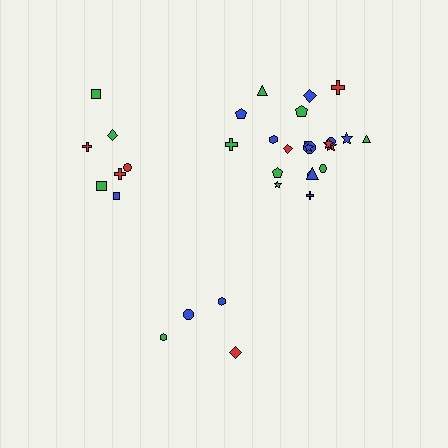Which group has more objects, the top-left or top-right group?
The top-right group.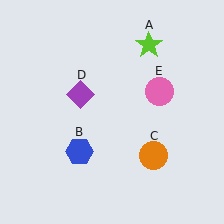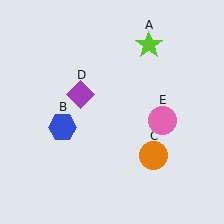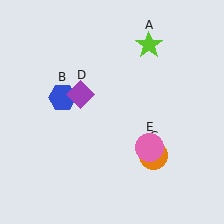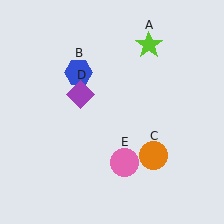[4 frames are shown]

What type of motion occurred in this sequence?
The blue hexagon (object B), pink circle (object E) rotated clockwise around the center of the scene.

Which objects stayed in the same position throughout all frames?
Lime star (object A) and orange circle (object C) and purple diamond (object D) remained stationary.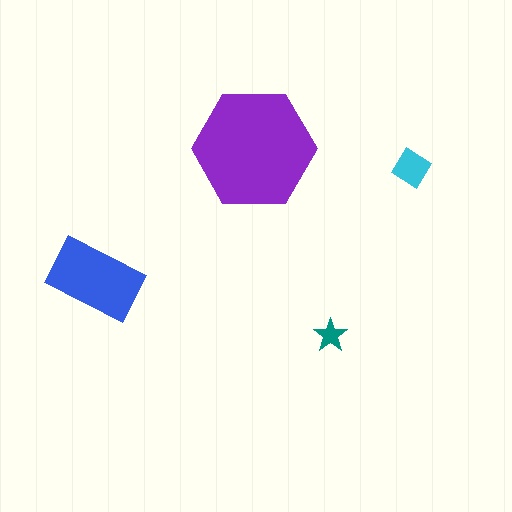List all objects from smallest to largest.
The teal star, the cyan diamond, the blue rectangle, the purple hexagon.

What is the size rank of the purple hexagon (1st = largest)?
1st.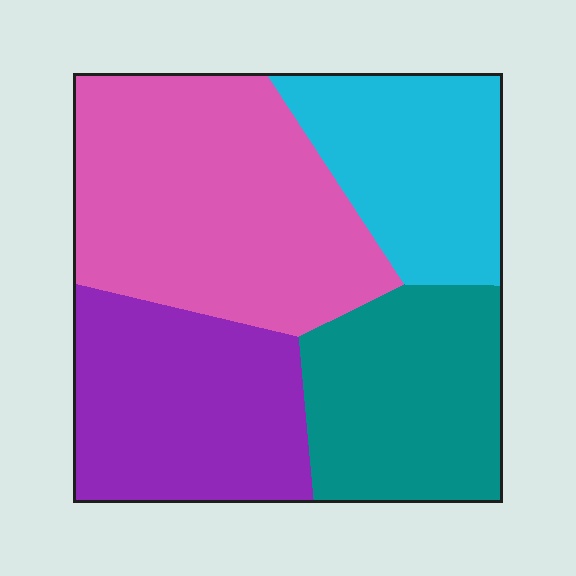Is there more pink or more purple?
Pink.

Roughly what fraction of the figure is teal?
Teal takes up about one fifth (1/5) of the figure.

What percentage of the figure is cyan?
Cyan takes up about one fifth (1/5) of the figure.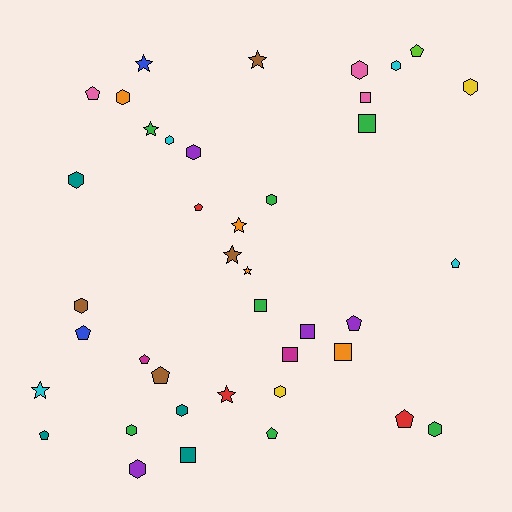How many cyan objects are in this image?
There are 4 cyan objects.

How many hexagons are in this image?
There are 14 hexagons.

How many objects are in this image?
There are 40 objects.